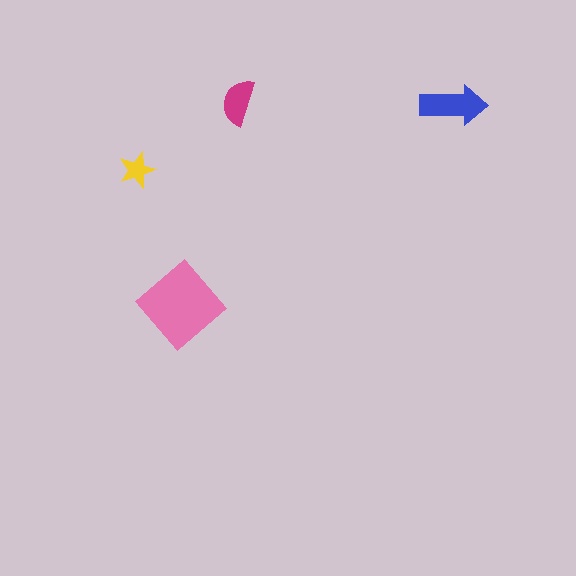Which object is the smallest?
The yellow star.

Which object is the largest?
The pink diamond.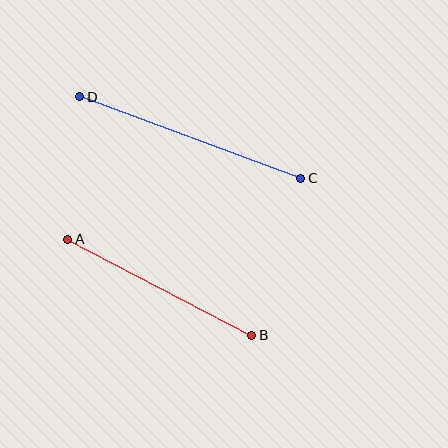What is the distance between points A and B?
The distance is approximately 208 pixels.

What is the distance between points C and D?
The distance is approximately 235 pixels.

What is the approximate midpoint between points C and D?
The midpoint is at approximately (190, 138) pixels.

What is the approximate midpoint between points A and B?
The midpoint is at approximately (160, 287) pixels.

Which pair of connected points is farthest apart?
Points C and D are farthest apart.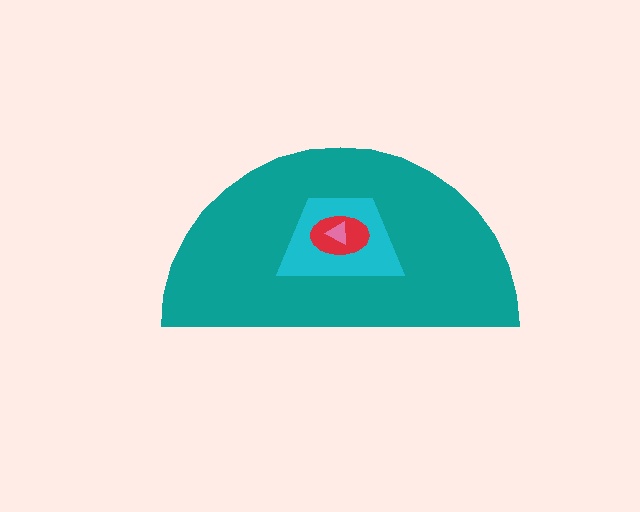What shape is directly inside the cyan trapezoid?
The red ellipse.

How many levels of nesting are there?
4.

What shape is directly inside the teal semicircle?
The cyan trapezoid.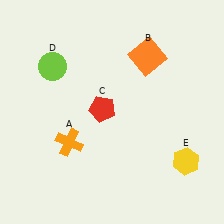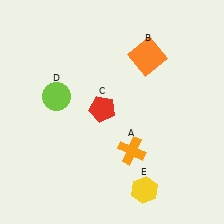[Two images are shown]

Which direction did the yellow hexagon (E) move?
The yellow hexagon (E) moved left.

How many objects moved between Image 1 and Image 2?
3 objects moved between the two images.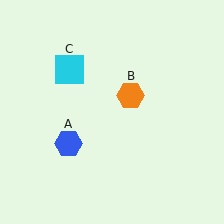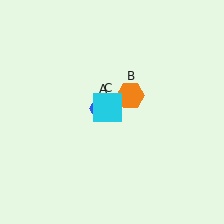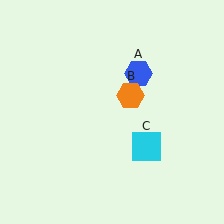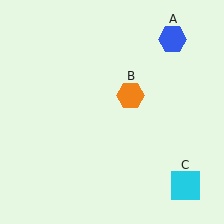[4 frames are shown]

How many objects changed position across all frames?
2 objects changed position: blue hexagon (object A), cyan square (object C).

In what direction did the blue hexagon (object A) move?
The blue hexagon (object A) moved up and to the right.